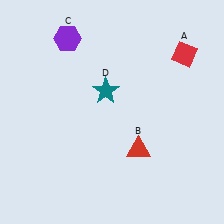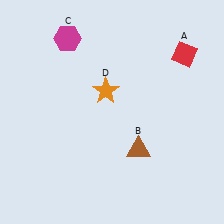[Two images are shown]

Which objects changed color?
B changed from red to brown. C changed from purple to magenta. D changed from teal to orange.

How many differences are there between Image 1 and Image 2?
There are 3 differences between the two images.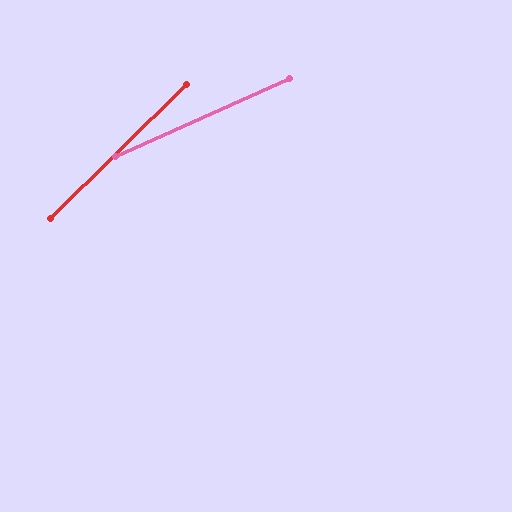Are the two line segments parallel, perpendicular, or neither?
Neither parallel nor perpendicular — they differ by about 20°.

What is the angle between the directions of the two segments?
Approximately 20 degrees.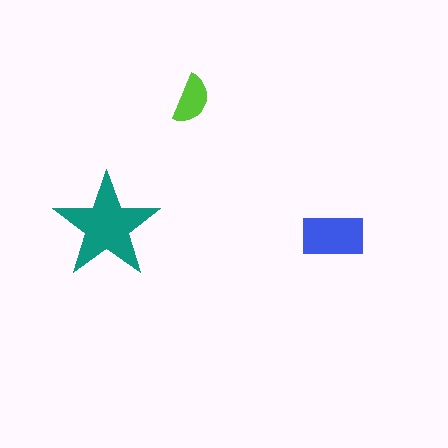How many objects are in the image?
There are 3 objects in the image.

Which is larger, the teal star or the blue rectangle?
The teal star.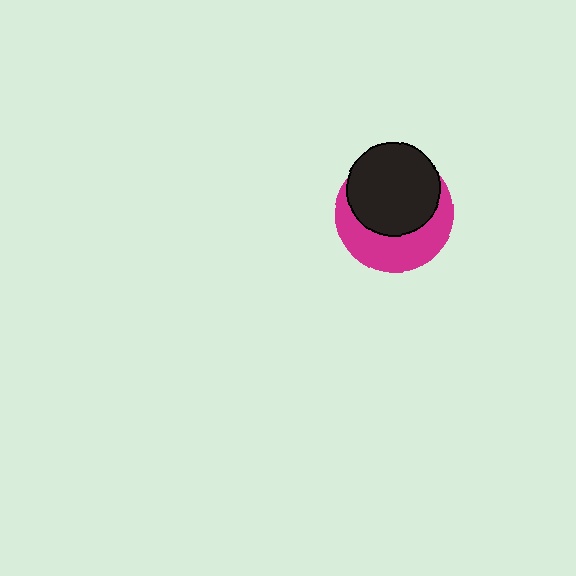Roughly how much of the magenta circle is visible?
A small part of it is visible (roughly 45%).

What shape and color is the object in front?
The object in front is a black circle.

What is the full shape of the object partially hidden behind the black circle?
The partially hidden object is a magenta circle.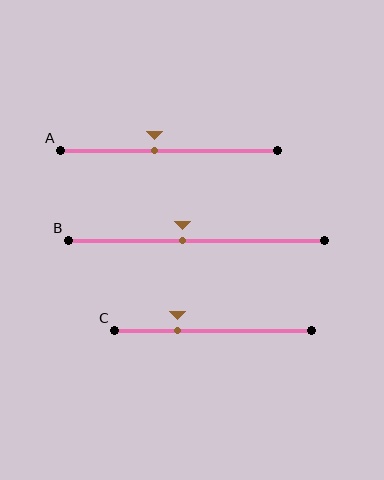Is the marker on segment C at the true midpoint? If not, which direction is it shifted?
No, the marker on segment C is shifted to the left by about 18% of the segment length.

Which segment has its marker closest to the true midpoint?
Segment B has its marker closest to the true midpoint.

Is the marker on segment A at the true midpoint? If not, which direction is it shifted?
No, the marker on segment A is shifted to the left by about 7% of the segment length.